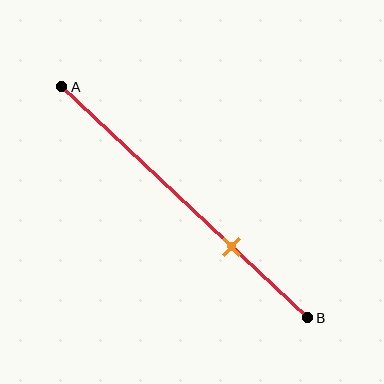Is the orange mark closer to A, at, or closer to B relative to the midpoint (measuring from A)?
The orange mark is closer to point B than the midpoint of segment AB.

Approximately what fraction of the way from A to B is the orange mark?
The orange mark is approximately 70% of the way from A to B.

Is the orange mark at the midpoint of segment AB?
No, the mark is at about 70% from A, not at the 50% midpoint.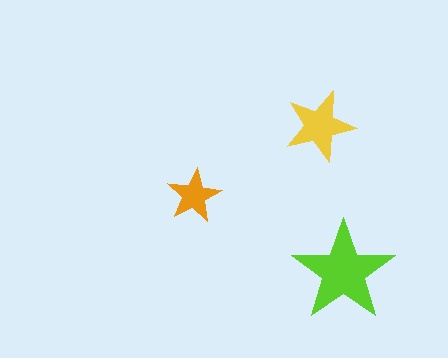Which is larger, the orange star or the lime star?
The lime one.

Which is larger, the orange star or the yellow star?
The yellow one.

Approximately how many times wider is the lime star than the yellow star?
About 1.5 times wider.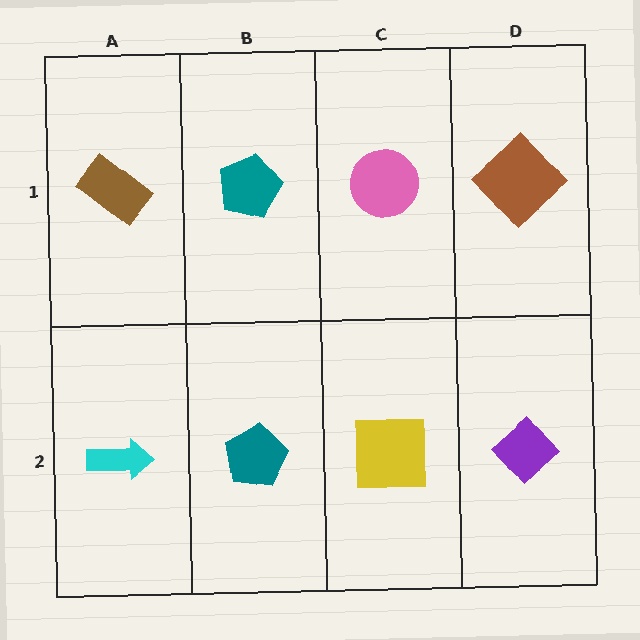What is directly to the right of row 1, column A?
A teal pentagon.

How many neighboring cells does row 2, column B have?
3.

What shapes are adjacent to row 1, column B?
A teal pentagon (row 2, column B), a brown rectangle (row 1, column A), a pink circle (row 1, column C).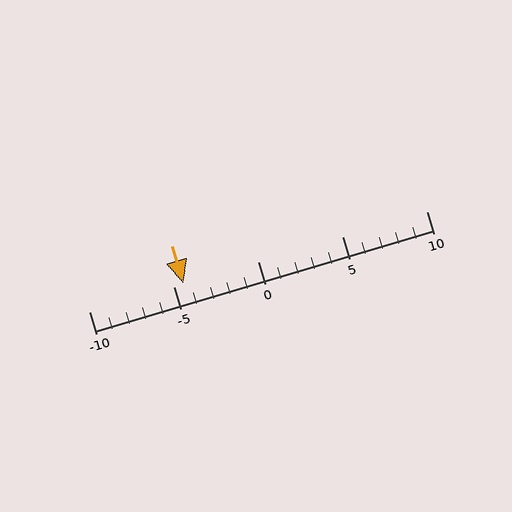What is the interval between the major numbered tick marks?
The major tick marks are spaced 5 units apart.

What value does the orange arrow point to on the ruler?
The orange arrow points to approximately -4.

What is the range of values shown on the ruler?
The ruler shows values from -10 to 10.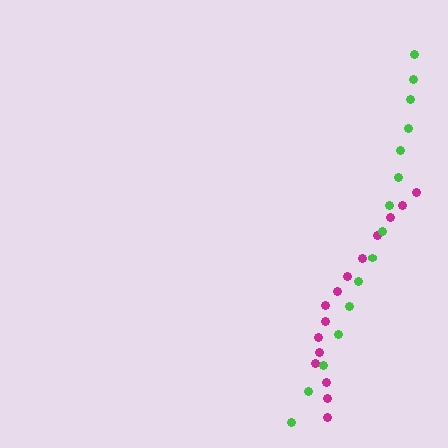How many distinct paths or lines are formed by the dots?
There are 2 distinct paths.